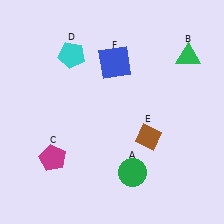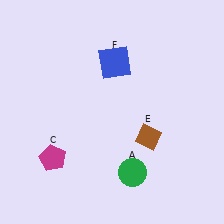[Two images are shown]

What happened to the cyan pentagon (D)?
The cyan pentagon (D) was removed in Image 2. It was in the top-left area of Image 1.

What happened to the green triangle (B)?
The green triangle (B) was removed in Image 2. It was in the top-right area of Image 1.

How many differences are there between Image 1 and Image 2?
There are 2 differences between the two images.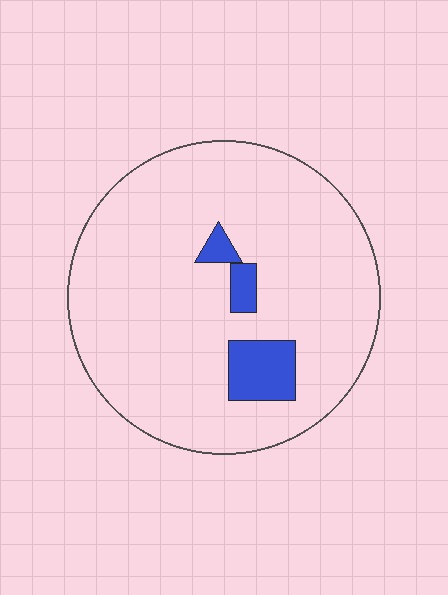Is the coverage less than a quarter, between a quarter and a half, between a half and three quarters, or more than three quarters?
Less than a quarter.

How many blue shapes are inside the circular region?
3.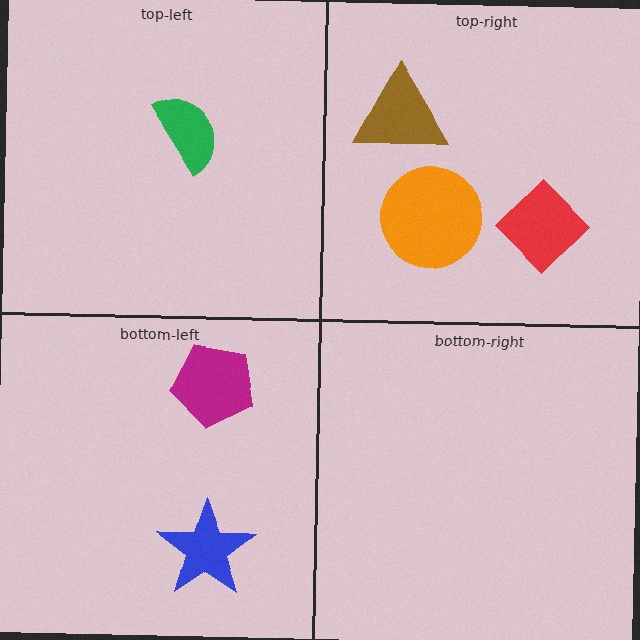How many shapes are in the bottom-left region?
2.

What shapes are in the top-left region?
The green semicircle.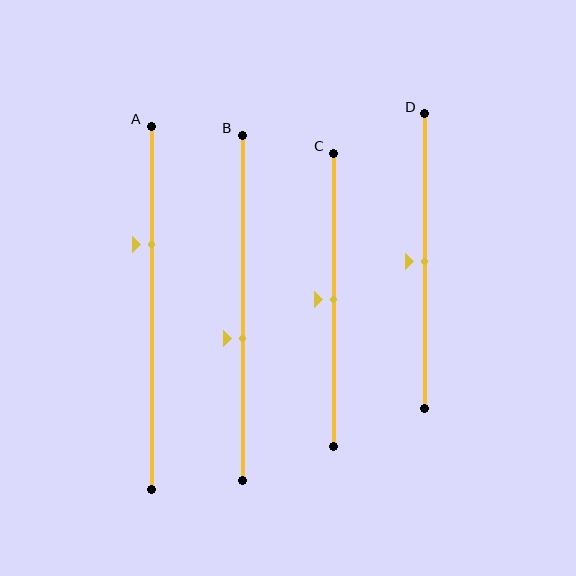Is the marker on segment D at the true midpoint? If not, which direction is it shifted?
Yes, the marker on segment D is at the true midpoint.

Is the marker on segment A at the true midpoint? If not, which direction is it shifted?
No, the marker on segment A is shifted upward by about 17% of the segment length.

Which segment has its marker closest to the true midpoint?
Segment C has its marker closest to the true midpoint.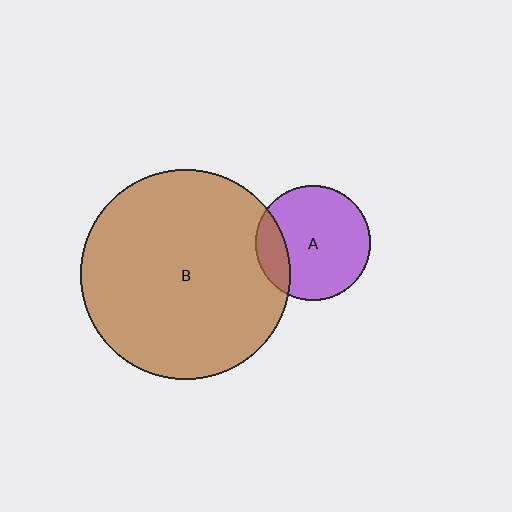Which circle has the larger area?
Circle B (brown).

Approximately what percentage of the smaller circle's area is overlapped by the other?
Approximately 20%.